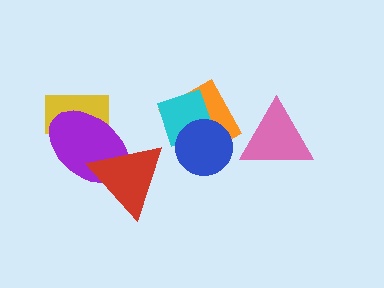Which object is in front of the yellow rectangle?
The purple ellipse is in front of the yellow rectangle.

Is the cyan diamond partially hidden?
Yes, it is partially covered by another shape.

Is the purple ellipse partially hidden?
Yes, it is partially covered by another shape.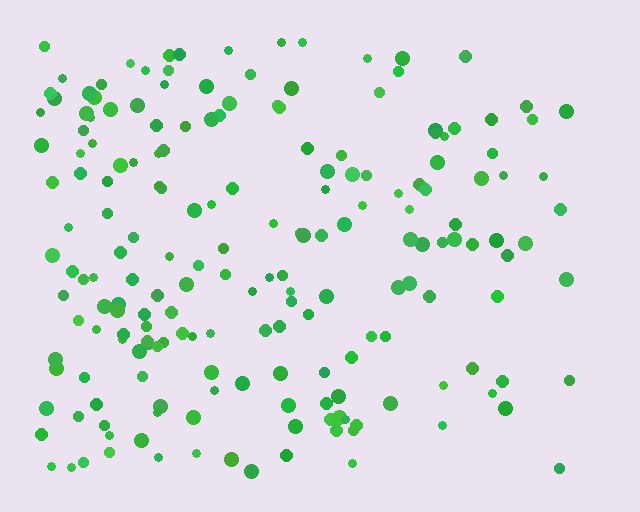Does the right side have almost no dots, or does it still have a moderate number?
Still a moderate number, just noticeably fewer than the left.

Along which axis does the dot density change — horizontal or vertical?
Horizontal.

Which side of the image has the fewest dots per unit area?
The right.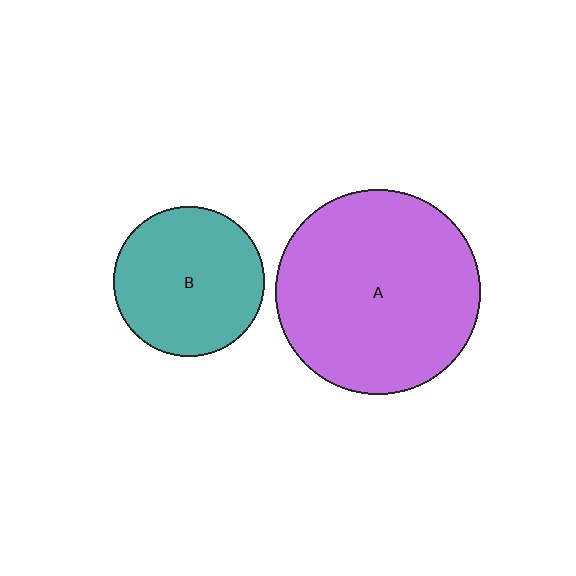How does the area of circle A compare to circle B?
Approximately 1.9 times.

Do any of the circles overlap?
No, none of the circles overlap.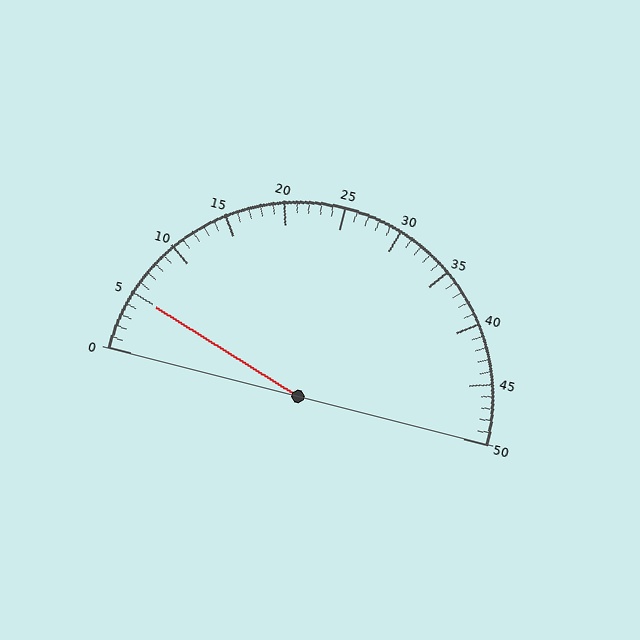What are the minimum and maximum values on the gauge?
The gauge ranges from 0 to 50.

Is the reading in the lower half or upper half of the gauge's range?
The reading is in the lower half of the range (0 to 50).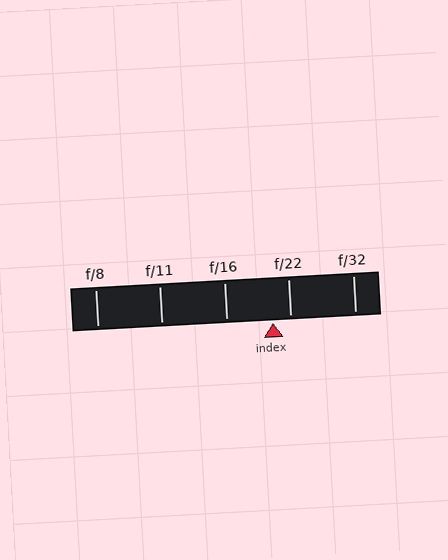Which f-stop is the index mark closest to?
The index mark is closest to f/22.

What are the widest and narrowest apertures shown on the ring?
The widest aperture shown is f/8 and the narrowest is f/32.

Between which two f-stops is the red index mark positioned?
The index mark is between f/16 and f/22.